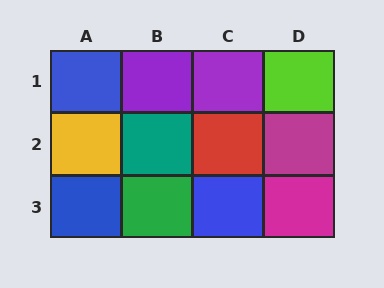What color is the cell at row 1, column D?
Lime.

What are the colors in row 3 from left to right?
Blue, green, blue, magenta.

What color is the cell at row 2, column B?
Teal.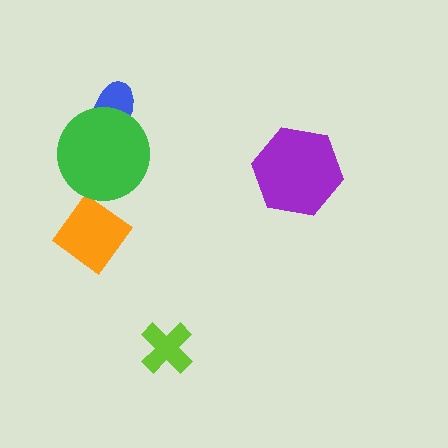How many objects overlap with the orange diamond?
0 objects overlap with the orange diamond.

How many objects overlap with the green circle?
1 object overlaps with the green circle.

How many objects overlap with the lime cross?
0 objects overlap with the lime cross.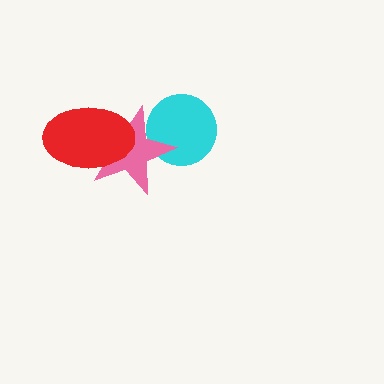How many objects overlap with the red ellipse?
1 object overlaps with the red ellipse.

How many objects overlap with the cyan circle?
1 object overlaps with the cyan circle.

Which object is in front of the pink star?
The red ellipse is in front of the pink star.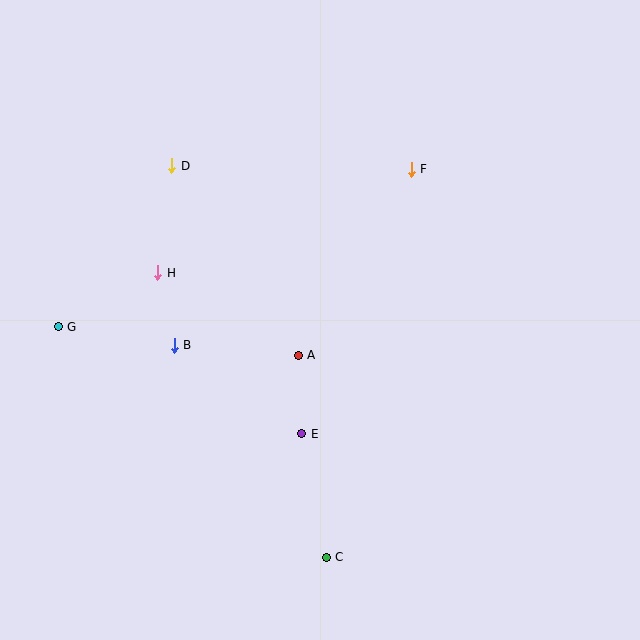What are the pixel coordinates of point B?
Point B is at (174, 345).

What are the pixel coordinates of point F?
Point F is at (411, 169).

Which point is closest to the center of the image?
Point A at (298, 355) is closest to the center.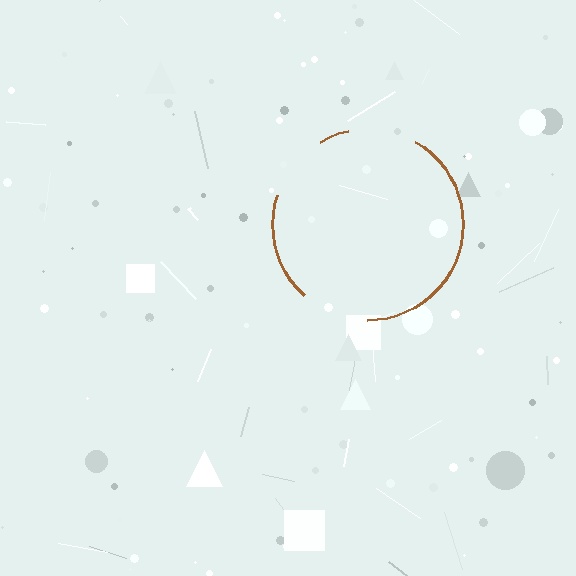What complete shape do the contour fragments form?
The contour fragments form a circle.